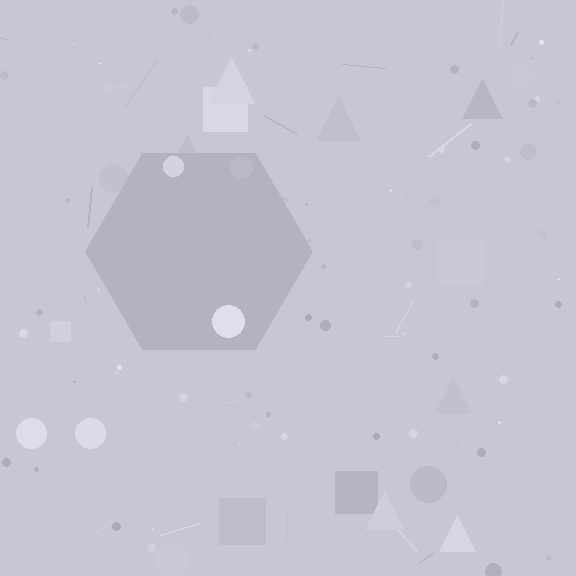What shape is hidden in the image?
A hexagon is hidden in the image.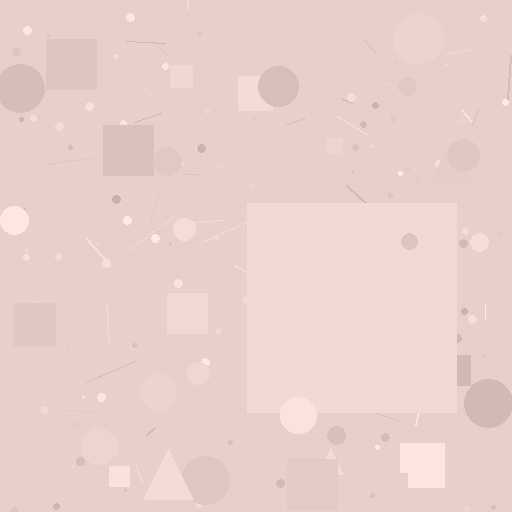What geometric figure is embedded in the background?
A square is embedded in the background.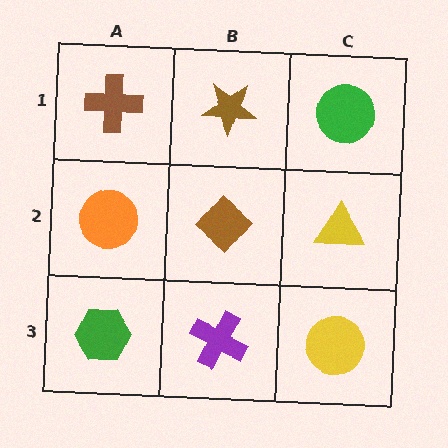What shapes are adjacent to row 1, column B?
A brown diamond (row 2, column B), a brown cross (row 1, column A), a green circle (row 1, column C).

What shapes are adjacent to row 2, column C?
A green circle (row 1, column C), a yellow circle (row 3, column C), a brown diamond (row 2, column B).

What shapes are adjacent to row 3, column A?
An orange circle (row 2, column A), a purple cross (row 3, column B).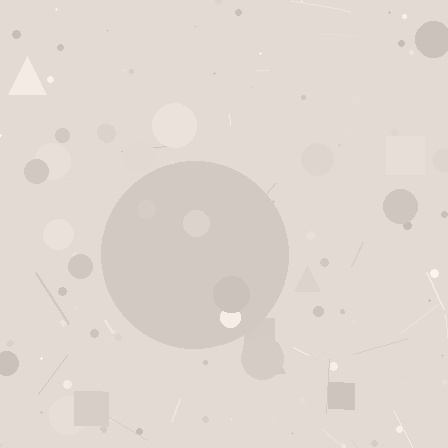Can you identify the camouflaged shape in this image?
The camouflaged shape is a circle.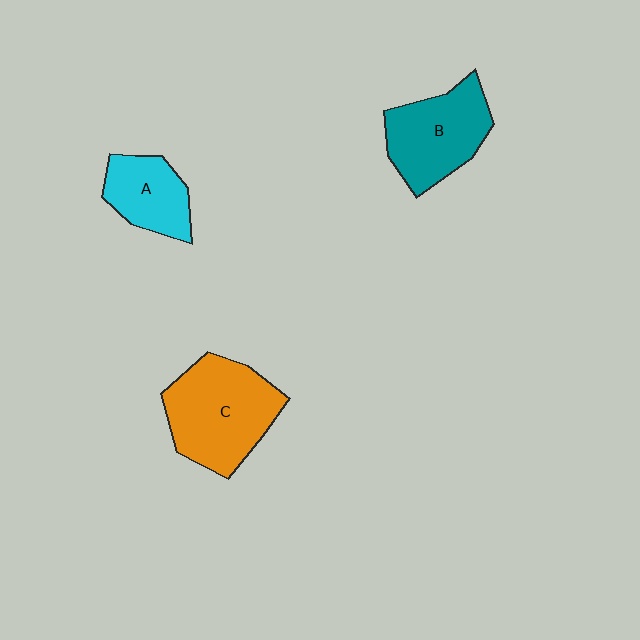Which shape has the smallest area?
Shape A (cyan).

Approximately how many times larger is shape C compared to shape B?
Approximately 1.2 times.